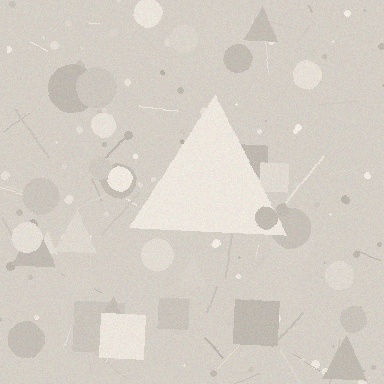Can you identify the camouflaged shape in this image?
The camouflaged shape is a triangle.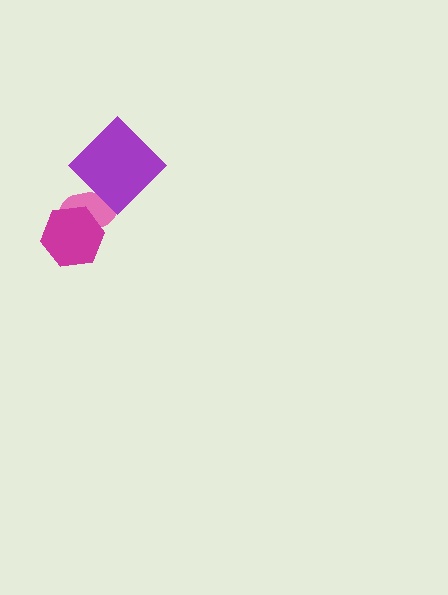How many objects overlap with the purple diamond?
1 object overlaps with the purple diamond.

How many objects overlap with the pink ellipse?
2 objects overlap with the pink ellipse.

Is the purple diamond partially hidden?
No, no other shape covers it.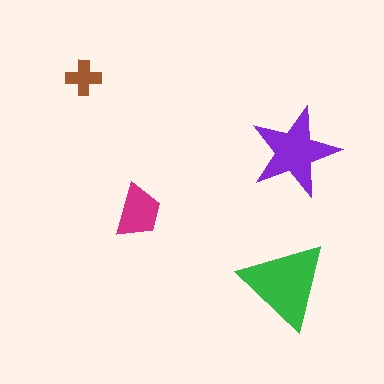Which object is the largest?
The green triangle.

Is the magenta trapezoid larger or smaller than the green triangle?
Smaller.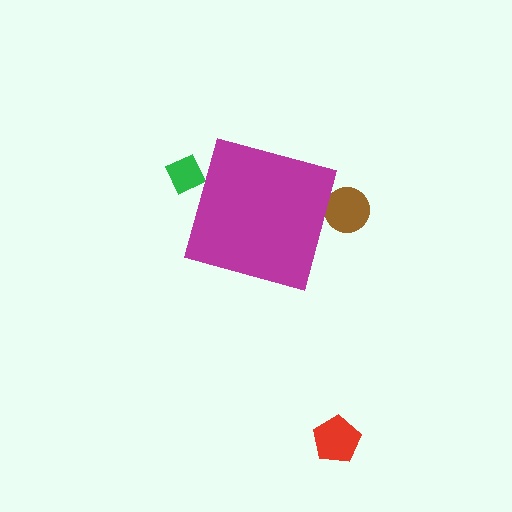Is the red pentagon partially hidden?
No, the red pentagon is fully visible.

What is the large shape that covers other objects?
A magenta diamond.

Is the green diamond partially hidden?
Yes, the green diamond is partially hidden behind the magenta diamond.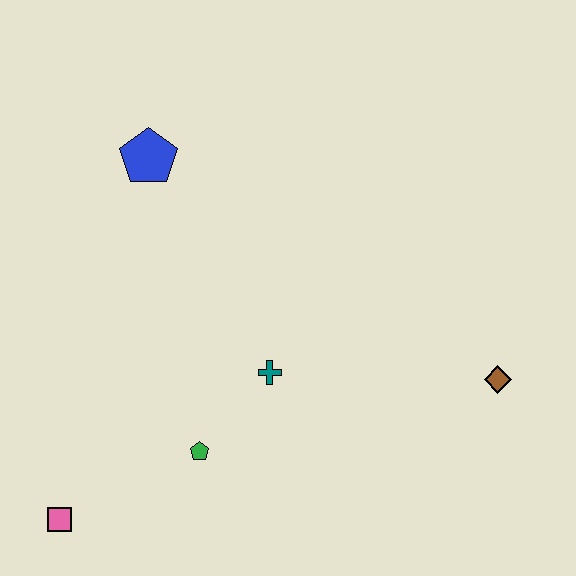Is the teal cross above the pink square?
Yes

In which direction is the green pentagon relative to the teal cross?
The green pentagon is below the teal cross.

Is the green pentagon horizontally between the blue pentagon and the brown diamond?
Yes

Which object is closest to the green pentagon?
The teal cross is closest to the green pentagon.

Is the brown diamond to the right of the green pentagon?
Yes